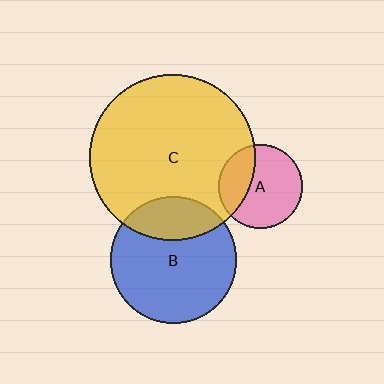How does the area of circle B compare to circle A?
Approximately 2.3 times.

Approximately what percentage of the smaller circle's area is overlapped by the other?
Approximately 30%.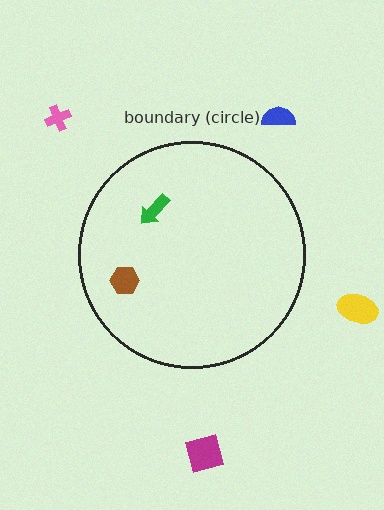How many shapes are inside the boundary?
2 inside, 4 outside.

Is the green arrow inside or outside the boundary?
Inside.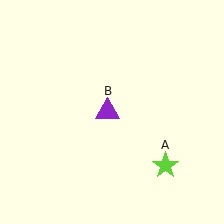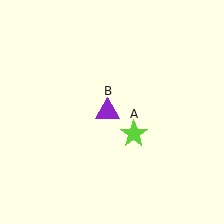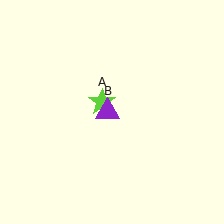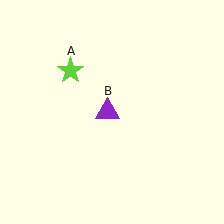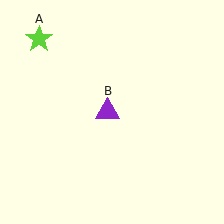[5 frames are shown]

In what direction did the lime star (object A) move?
The lime star (object A) moved up and to the left.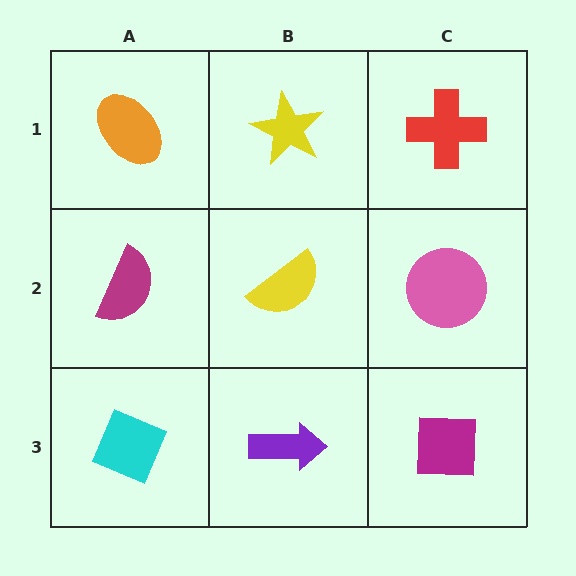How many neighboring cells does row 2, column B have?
4.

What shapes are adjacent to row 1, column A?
A magenta semicircle (row 2, column A), a yellow star (row 1, column B).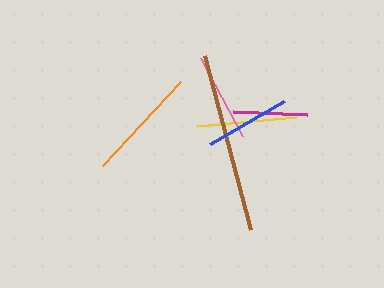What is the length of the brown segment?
The brown segment is approximately 180 pixels long.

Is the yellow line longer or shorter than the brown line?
The brown line is longer than the yellow line.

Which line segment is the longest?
The brown line is the longest at approximately 180 pixels.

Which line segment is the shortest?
The magenta line is the shortest at approximately 75 pixels.